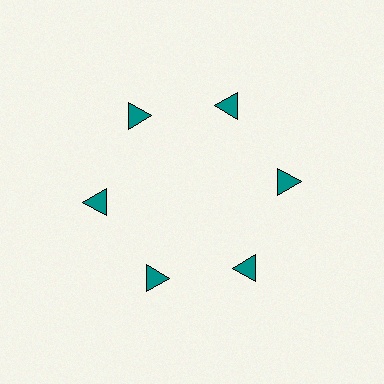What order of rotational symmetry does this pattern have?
This pattern has 6-fold rotational symmetry.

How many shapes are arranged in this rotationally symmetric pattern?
There are 6 shapes, arranged in 6 groups of 1.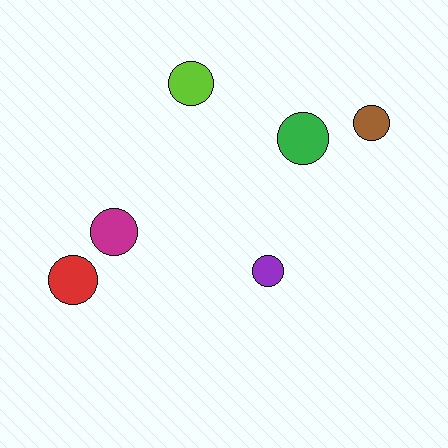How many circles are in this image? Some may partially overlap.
There are 6 circles.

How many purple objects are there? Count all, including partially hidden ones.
There is 1 purple object.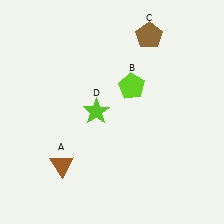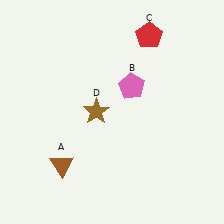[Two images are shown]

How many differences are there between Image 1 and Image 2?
There are 3 differences between the two images.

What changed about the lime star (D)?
In Image 1, D is lime. In Image 2, it changed to brown.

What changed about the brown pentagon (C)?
In Image 1, C is brown. In Image 2, it changed to red.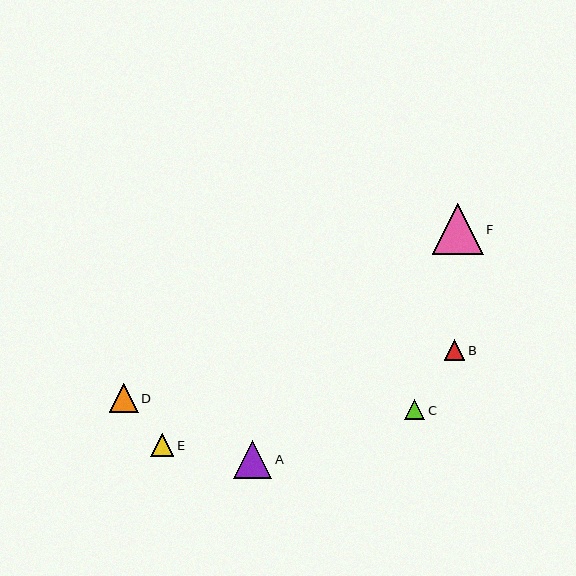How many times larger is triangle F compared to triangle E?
Triangle F is approximately 2.2 times the size of triangle E.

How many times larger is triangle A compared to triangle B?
Triangle A is approximately 1.9 times the size of triangle B.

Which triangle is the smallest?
Triangle C is the smallest with a size of approximately 20 pixels.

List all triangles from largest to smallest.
From largest to smallest: F, A, D, E, B, C.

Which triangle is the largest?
Triangle F is the largest with a size of approximately 51 pixels.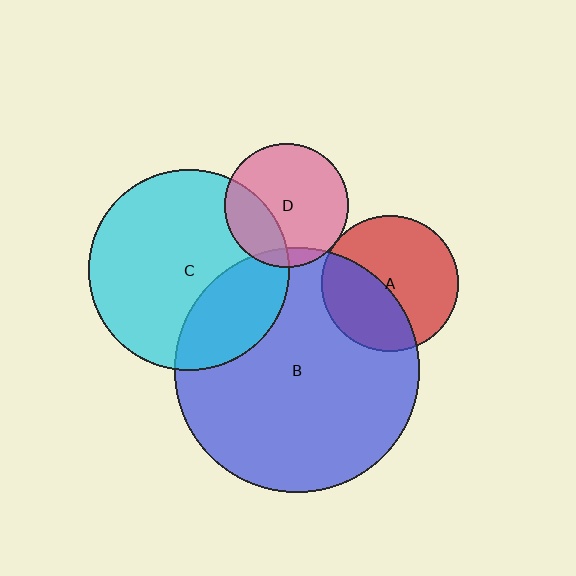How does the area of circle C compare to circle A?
Approximately 2.2 times.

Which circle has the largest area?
Circle B (blue).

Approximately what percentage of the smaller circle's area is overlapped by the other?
Approximately 30%.